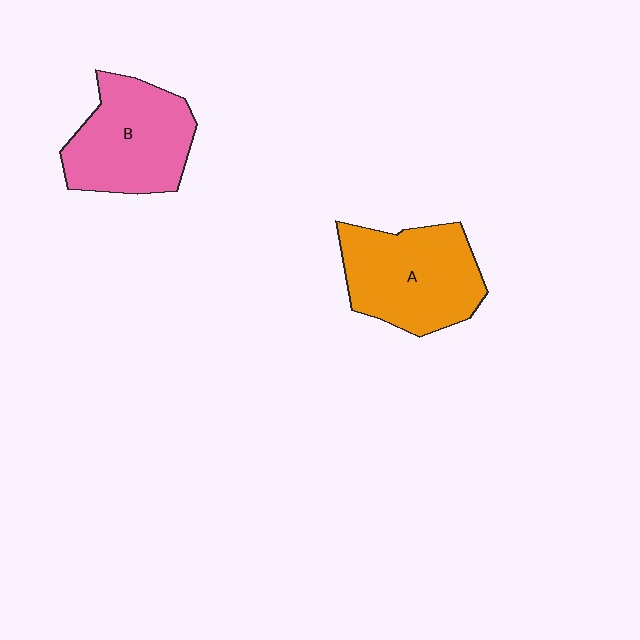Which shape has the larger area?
Shape A (orange).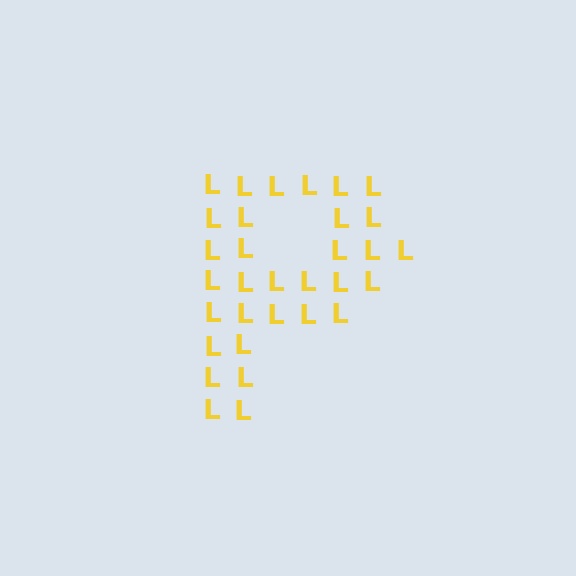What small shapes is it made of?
It is made of small letter L's.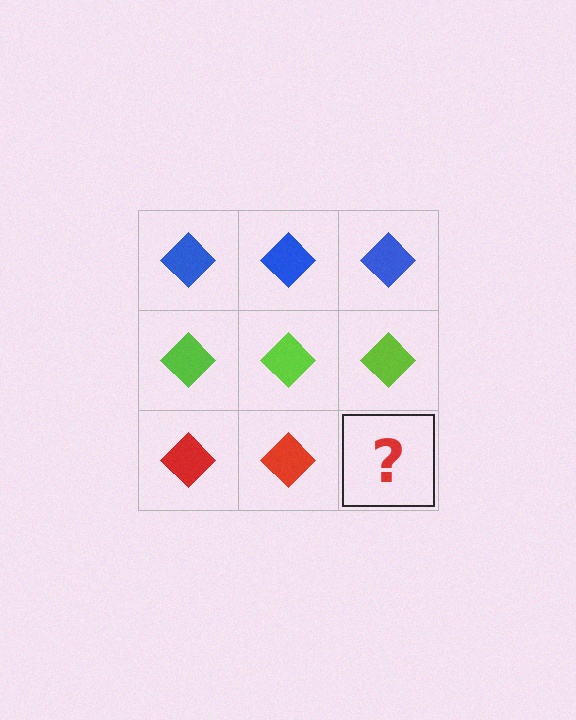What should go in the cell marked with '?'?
The missing cell should contain a red diamond.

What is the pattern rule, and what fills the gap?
The rule is that each row has a consistent color. The gap should be filled with a red diamond.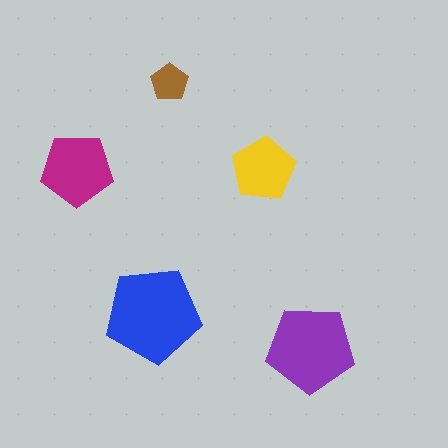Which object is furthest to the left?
The magenta pentagon is leftmost.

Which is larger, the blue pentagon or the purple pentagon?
The blue one.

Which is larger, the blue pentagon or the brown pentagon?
The blue one.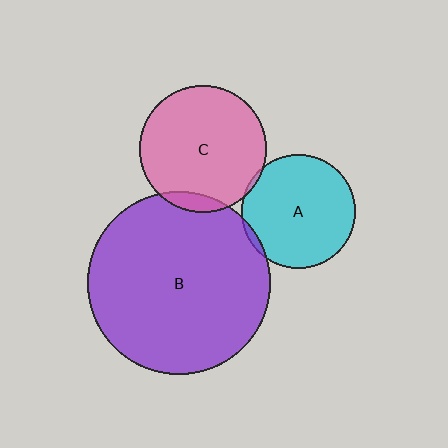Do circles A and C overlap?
Yes.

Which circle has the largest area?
Circle B (purple).